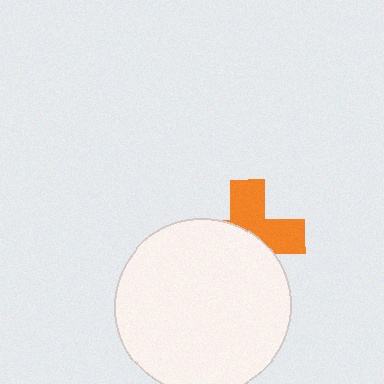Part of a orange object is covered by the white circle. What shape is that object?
It is a cross.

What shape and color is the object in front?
The object in front is a white circle.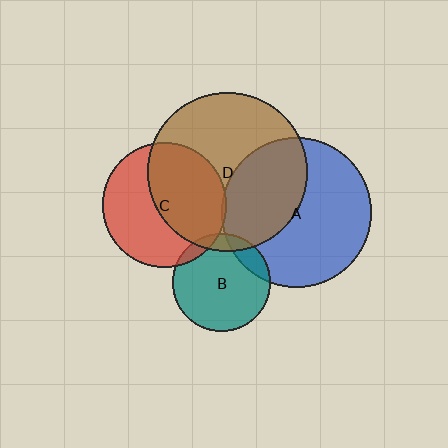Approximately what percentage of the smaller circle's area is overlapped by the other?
Approximately 5%.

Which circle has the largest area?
Circle D (brown).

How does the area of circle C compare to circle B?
Approximately 1.6 times.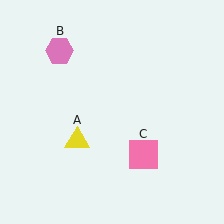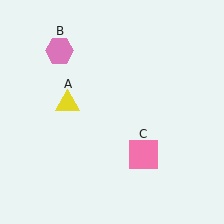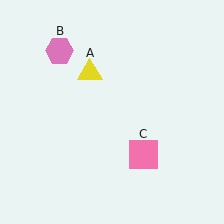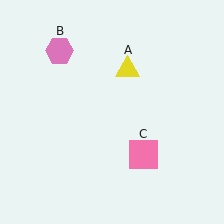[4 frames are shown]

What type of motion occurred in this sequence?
The yellow triangle (object A) rotated clockwise around the center of the scene.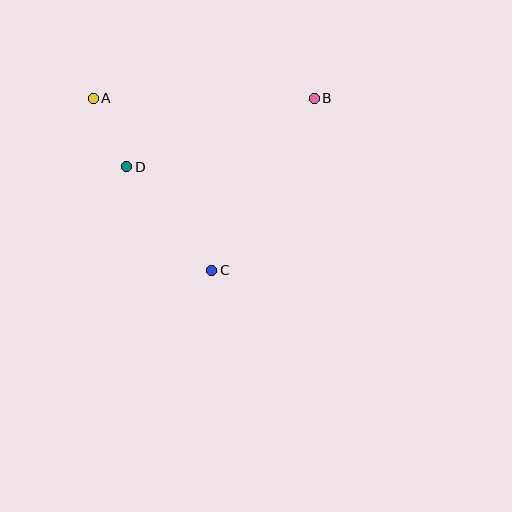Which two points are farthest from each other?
Points A and B are farthest from each other.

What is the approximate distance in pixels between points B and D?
The distance between B and D is approximately 199 pixels.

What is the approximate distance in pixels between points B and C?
The distance between B and C is approximately 200 pixels.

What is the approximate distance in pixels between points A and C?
The distance between A and C is approximately 209 pixels.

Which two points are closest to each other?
Points A and D are closest to each other.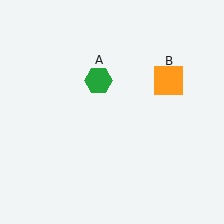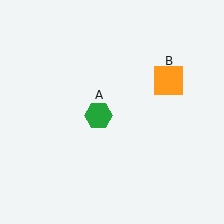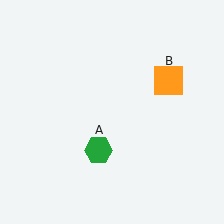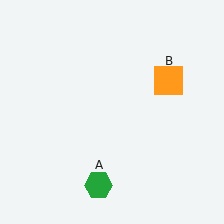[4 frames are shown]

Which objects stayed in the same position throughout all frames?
Orange square (object B) remained stationary.